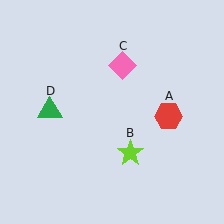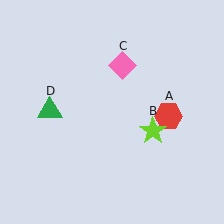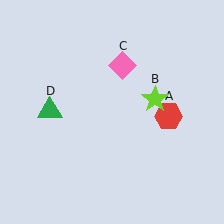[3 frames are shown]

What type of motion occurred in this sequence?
The lime star (object B) rotated counterclockwise around the center of the scene.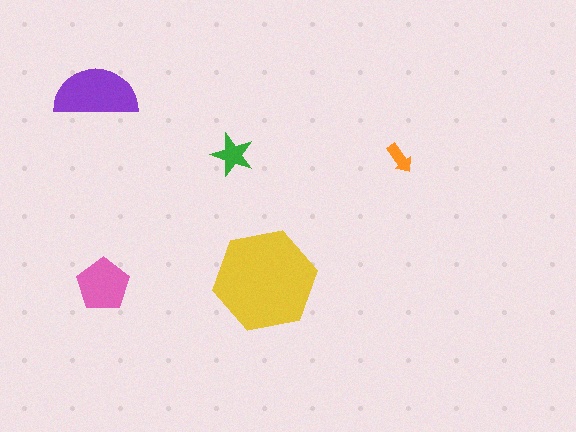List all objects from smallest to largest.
The orange arrow, the green star, the pink pentagon, the purple semicircle, the yellow hexagon.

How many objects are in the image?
There are 5 objects in the image.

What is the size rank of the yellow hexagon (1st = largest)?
1st.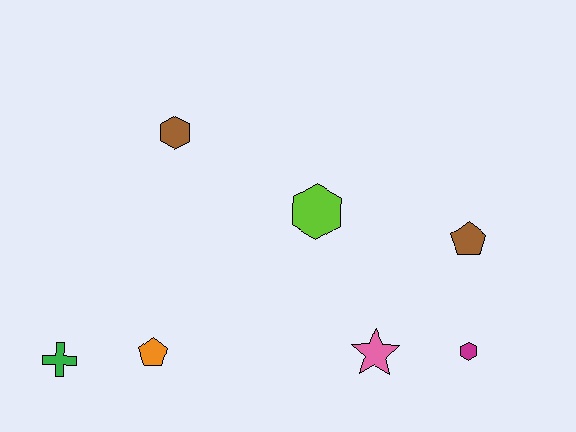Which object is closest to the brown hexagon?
The lime hexagon is closest to the brown hexagon.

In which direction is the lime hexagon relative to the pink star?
The lime hexagon is above the pink star.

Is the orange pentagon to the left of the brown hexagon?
Yes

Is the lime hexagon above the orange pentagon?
Yes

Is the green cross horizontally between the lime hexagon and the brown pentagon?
No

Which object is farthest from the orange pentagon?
The brown pentagon is farthest from the orange pentagon.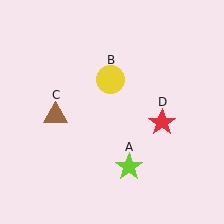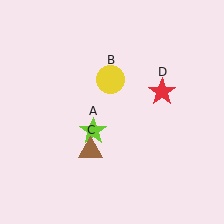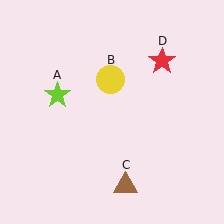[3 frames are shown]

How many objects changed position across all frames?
3 objects changed position: lime star (object A), brown triangle (object C), red star (object D).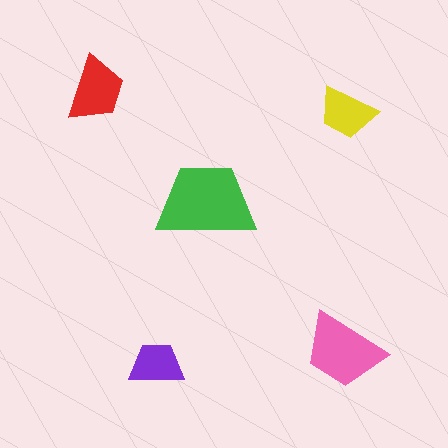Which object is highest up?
The red trapezoid is topmost.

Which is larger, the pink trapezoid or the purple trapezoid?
The pink one.